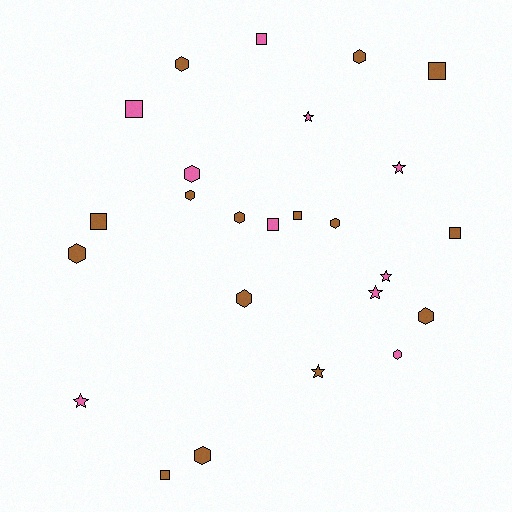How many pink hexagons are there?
There are 2 pink hexagons.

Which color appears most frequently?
Brown, with 15 objects.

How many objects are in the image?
There are 25 objects.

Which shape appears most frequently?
Hexagon, with 11 objects.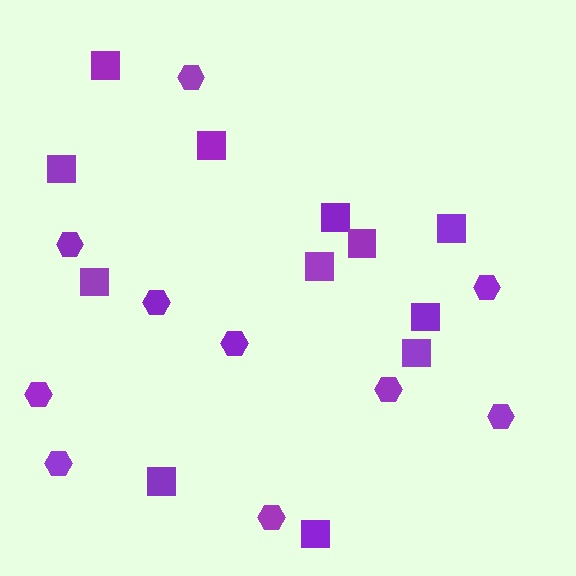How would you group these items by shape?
There are 2 groups: one group of hexagons (10) and one group of squares (12).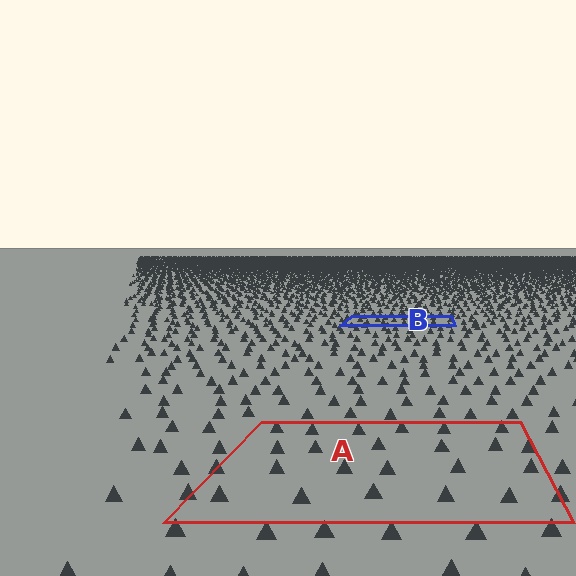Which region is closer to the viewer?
Region A is closer. The texture elements there are larger and more spread out.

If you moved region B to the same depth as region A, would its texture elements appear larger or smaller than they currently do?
They would appear larger. At a closer depth, the same texture elements are projected at a bigger on-screen size.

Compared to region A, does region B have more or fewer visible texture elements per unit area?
Region B has more texture elements per unit area — they are packed more densely because it is farther away.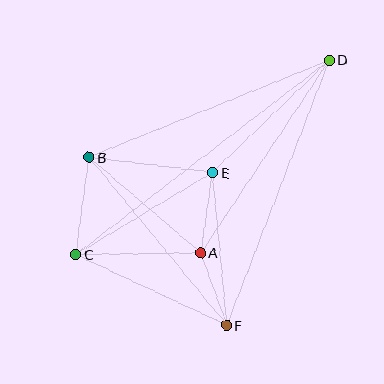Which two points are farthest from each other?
Points C and D are farthest from each other.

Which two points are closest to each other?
Points A and F are closest to each other.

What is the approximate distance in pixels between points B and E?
The distance between B and E is approximately 124 pixels.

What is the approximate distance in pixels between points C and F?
The distance between C and F is approximately 167 pixels.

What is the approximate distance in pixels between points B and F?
The distance between B and F is approximately 217 pixels.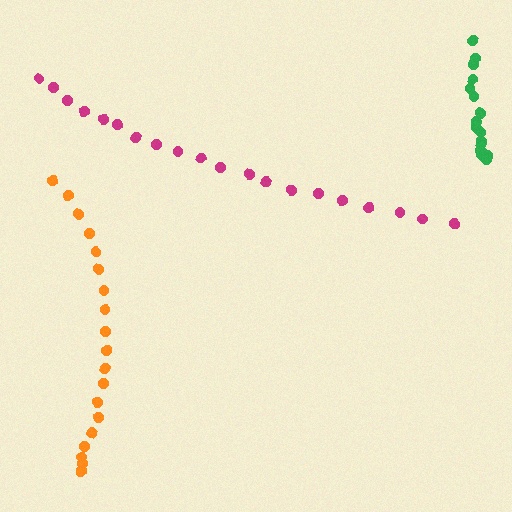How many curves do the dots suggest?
There are 3 distinct paths.